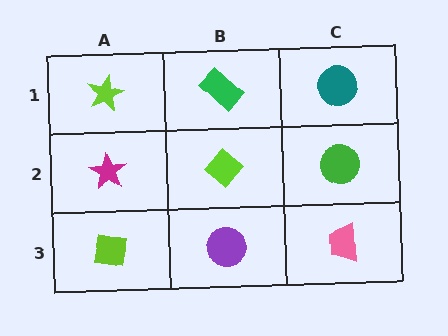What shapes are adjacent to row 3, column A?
A magenta star (row 2, column A), a purple circle (row 3, column B).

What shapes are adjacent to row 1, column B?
A lime diamond (row 2, column B), a lime star (row 1, column A), a teal circle (row 1, column C).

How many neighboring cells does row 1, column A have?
2.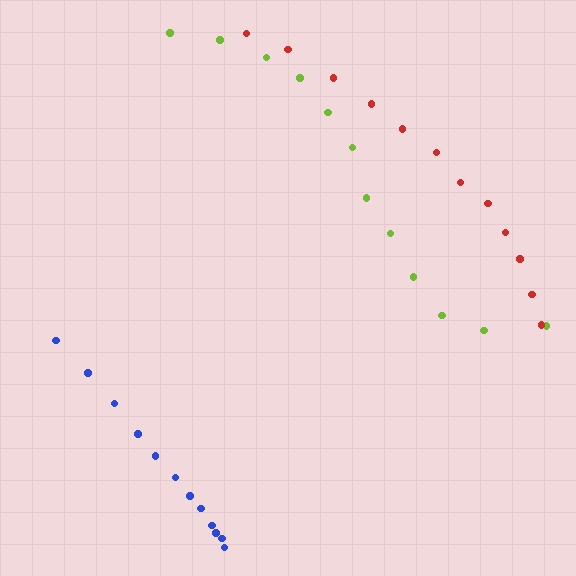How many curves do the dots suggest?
There are 3 distinct paths.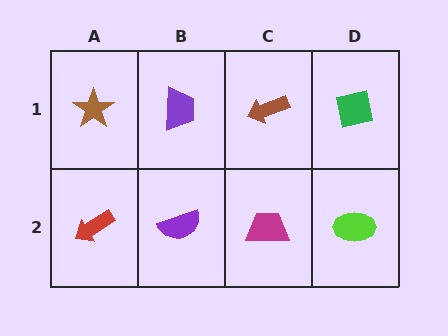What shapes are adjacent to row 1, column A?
A red arrow (row 2, column A), a purple trapezoid (row 1, column B).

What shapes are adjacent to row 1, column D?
A lime ellipse (row 2, column D), a brown arrow (row 1, column C).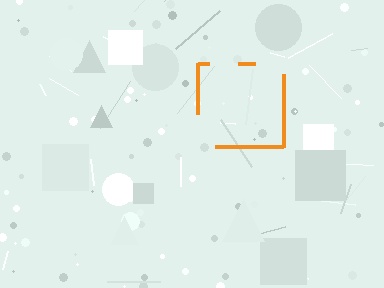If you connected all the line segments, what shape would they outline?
They would outline a square.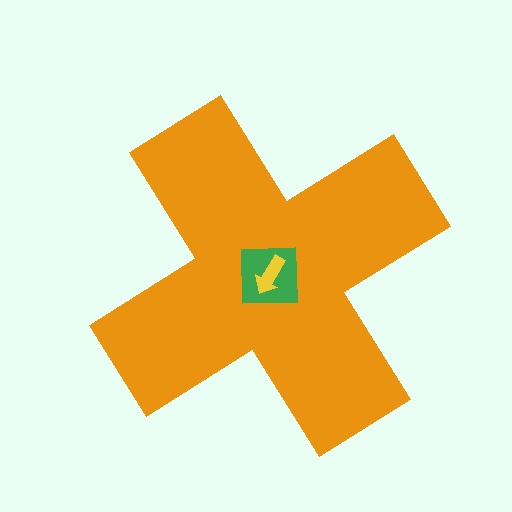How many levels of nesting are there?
3.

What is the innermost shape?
The yellow arrow.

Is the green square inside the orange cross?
Yes.